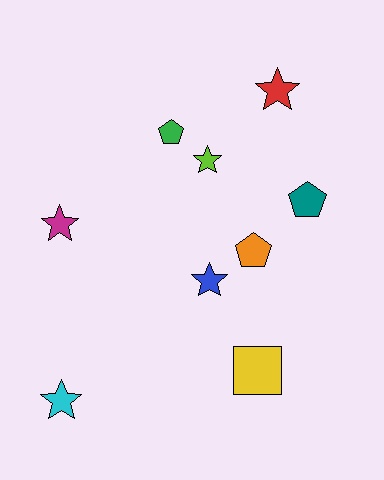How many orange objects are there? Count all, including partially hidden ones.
There is 1 orange object.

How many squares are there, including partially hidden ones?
There is 1 square.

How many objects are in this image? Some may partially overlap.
There are 9 objects.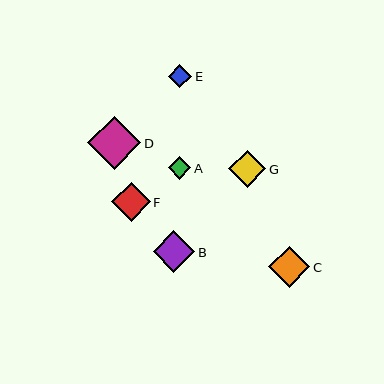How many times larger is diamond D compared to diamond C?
Diamond D is approximately 1.3 times the size of diamond C.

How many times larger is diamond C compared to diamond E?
Diamond C is approximately 1.8 times the size of diamond E.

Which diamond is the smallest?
Diamond A is the smallest with a size of approximately 23 pixels.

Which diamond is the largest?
Diamond D is the largest with a size of approximately 53 pixels.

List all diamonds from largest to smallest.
From largest to smallest: D, B, C, F, G, E, A.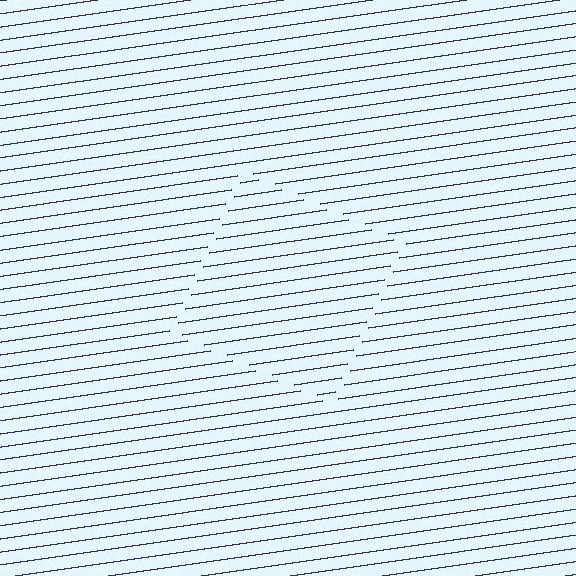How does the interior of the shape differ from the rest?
The interior of the shape contains the same grating, shifted by half a period — the contour is defined by the phase discontinuity where line-ends from the inner and outer gratings abut.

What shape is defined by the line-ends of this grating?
An illusory square. The interior of the shape contains the same grating, shifted by half a period — the contour is defined by the phase discontinuity where line-ends from the inner and outer gratings abut.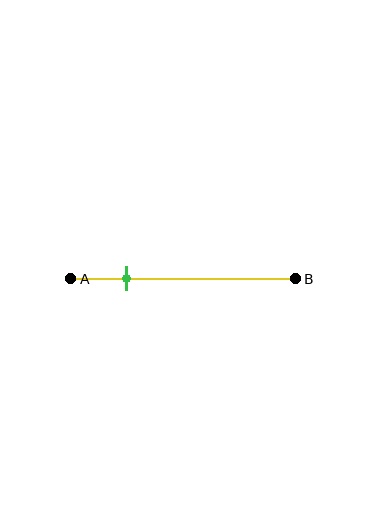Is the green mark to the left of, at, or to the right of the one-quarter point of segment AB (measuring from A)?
The green mark is approximately at the one-quarter point of segment AB.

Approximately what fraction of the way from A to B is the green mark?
The green mark is approximately 25% of the way from A to B.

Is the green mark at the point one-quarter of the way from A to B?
Yes, the mark is approximately at the one-quarter point.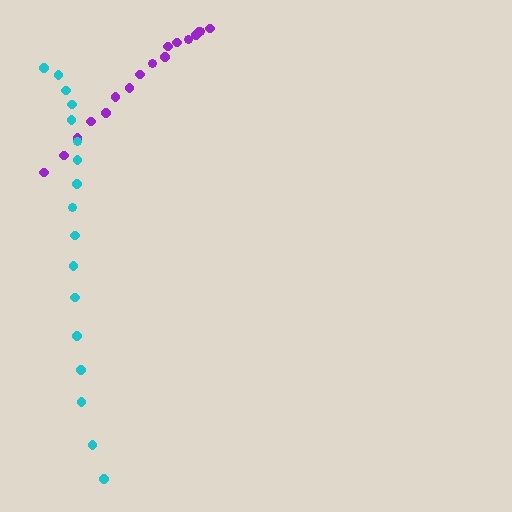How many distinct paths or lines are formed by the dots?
There are 2 distinct paths.